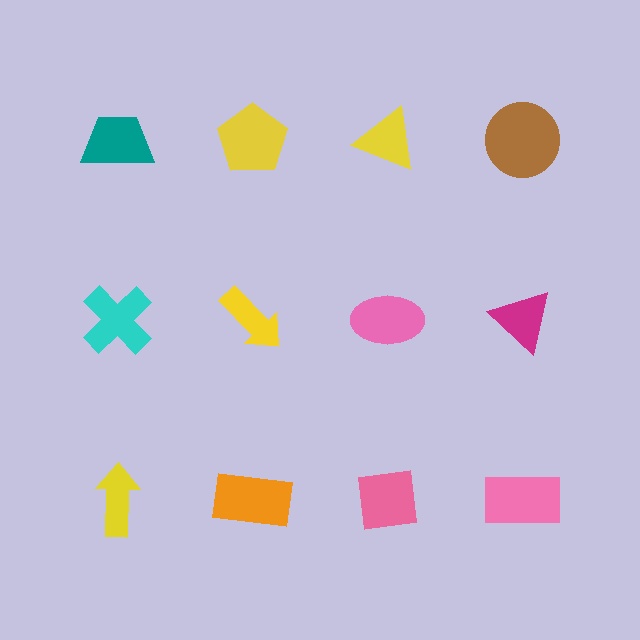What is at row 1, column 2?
A yellow pentagon.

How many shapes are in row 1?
4 shapes.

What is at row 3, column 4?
A pink rectangle.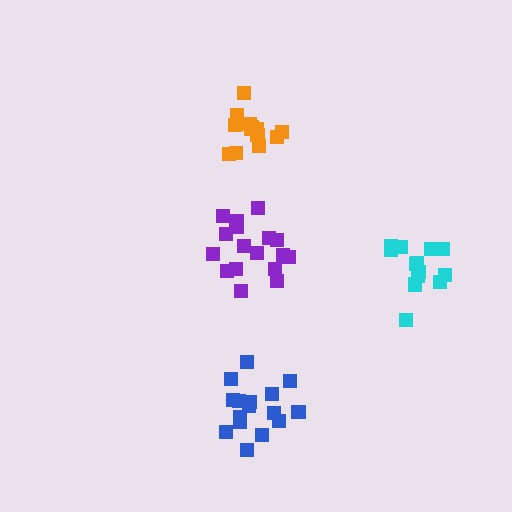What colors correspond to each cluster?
The clusters are colored: orange, blue, cyan, purple.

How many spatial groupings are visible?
There are 4 spatial groupings.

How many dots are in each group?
Group 1: 15 dots, Group 2: 16 dots, Group 3: 13 dots, Group 4: 17 dots (61 total).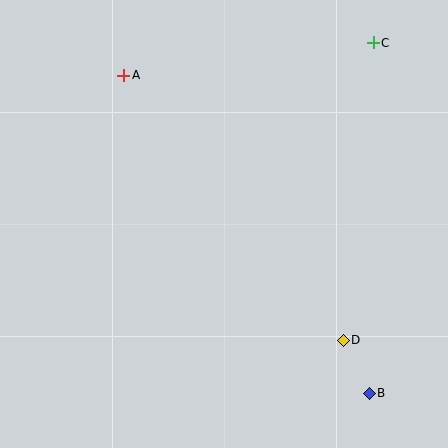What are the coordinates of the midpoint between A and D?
The midpoint between A and D is at (234, 208).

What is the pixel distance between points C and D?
The distance between C and D is 299 pixels.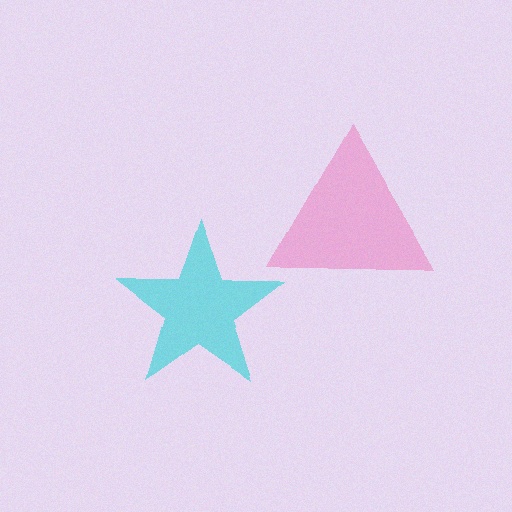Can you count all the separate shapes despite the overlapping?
Yes, there are 2 separate shapes.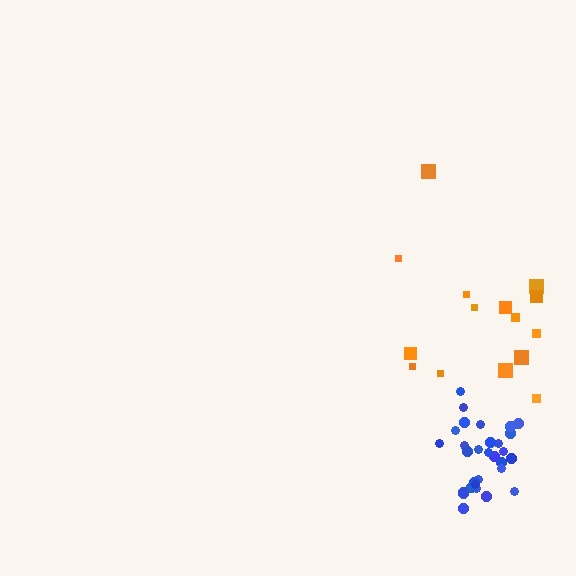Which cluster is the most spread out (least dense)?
Orange.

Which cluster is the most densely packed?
Blue.